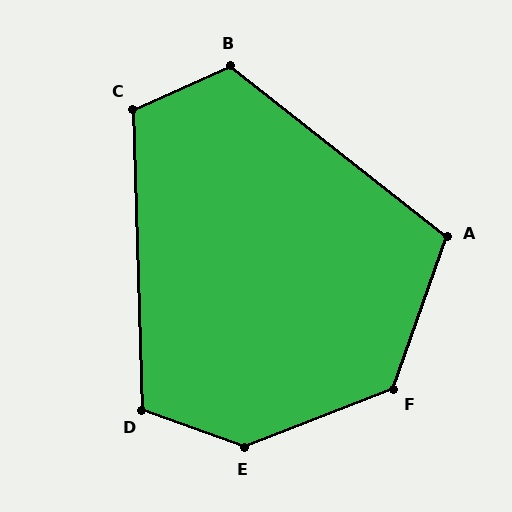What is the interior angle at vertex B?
Approximately 118 degrees (obtuse).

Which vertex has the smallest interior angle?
A, at approximately 109 degrees.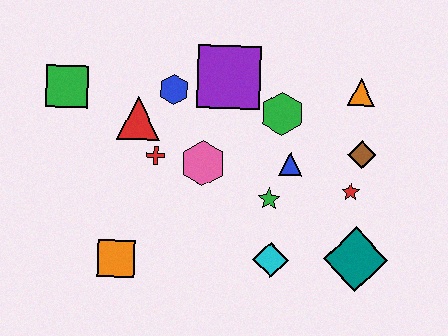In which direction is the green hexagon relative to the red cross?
The green hexagon is to the right of the red cross.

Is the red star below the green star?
No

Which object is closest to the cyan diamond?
The green star is closest to the cyan diamond.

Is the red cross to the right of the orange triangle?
No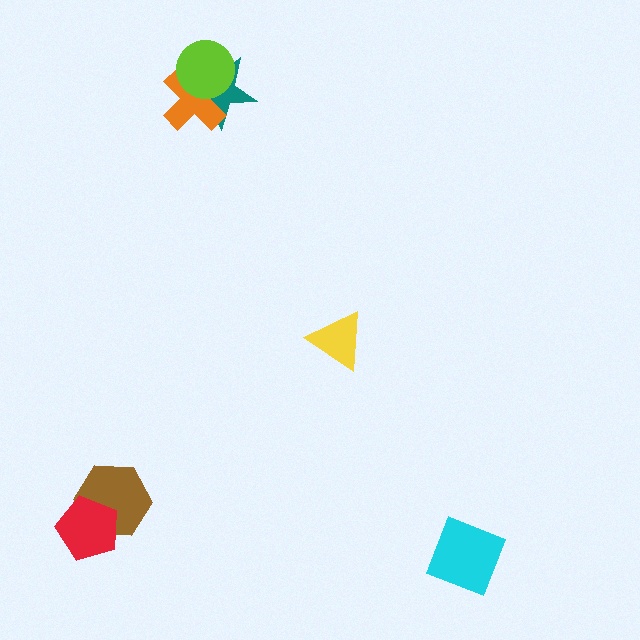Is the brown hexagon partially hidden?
Yes, it is partially covered by another shape.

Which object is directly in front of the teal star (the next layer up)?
The orange cross is directly in front of the teal star.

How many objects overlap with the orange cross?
2 objects overlap with the orange cross.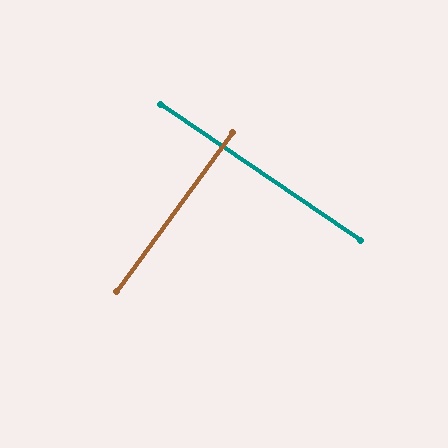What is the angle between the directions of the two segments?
Approximately 88 degrees.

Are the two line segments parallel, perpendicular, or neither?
Perpendicular — they meet at approximately 88°.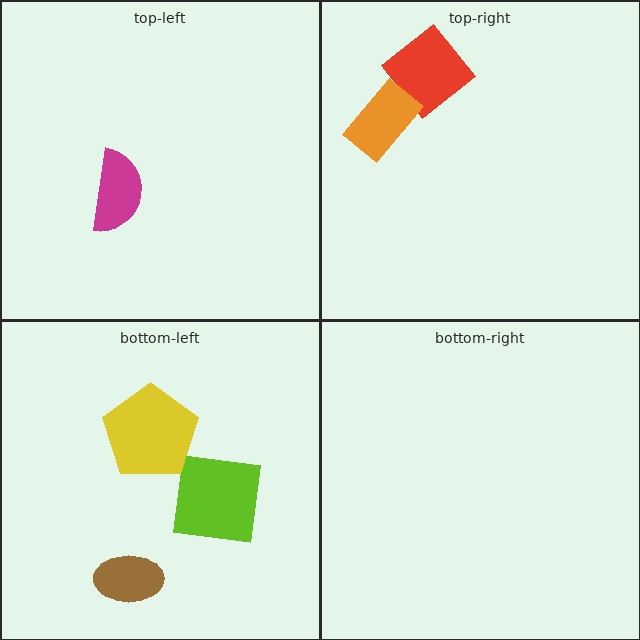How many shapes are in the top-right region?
2.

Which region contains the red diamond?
The top-right region.